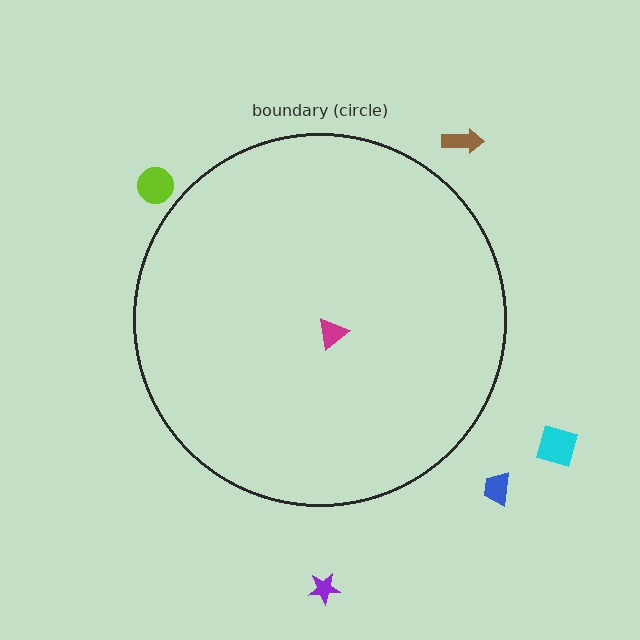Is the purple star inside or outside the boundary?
Outside.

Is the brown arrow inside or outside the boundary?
Outside.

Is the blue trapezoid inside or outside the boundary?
Outside.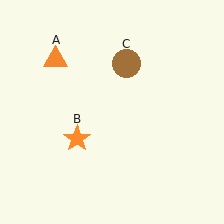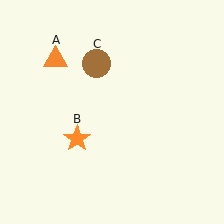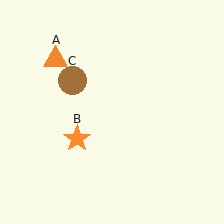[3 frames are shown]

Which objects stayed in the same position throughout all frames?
Orange triangle (object A) and orange star (object B) remained stationary.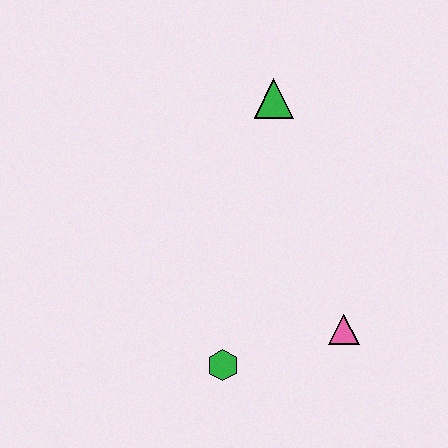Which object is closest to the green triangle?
The pink triangle is closest to the green triangle.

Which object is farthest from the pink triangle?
The green triangle is farthest from the pink triangle.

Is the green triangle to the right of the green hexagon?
Yes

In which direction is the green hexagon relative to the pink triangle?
The green hexagon is to the left of the pink triangle.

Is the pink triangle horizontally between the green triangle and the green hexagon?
No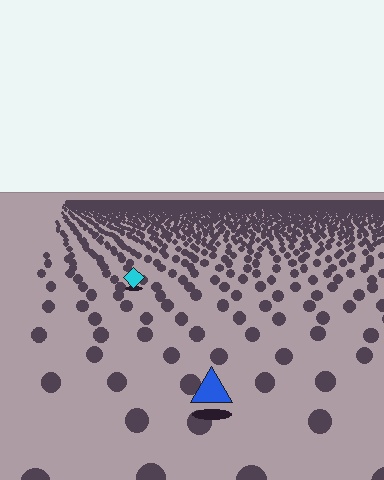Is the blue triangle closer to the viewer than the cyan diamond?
Yes. The blue triangle is closer — you can tell from the texture gradient: the ground texture is coarser near it.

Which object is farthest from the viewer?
The cyan diamond is farthest from the viewer. It appears smaller and the ground texture around it is denser.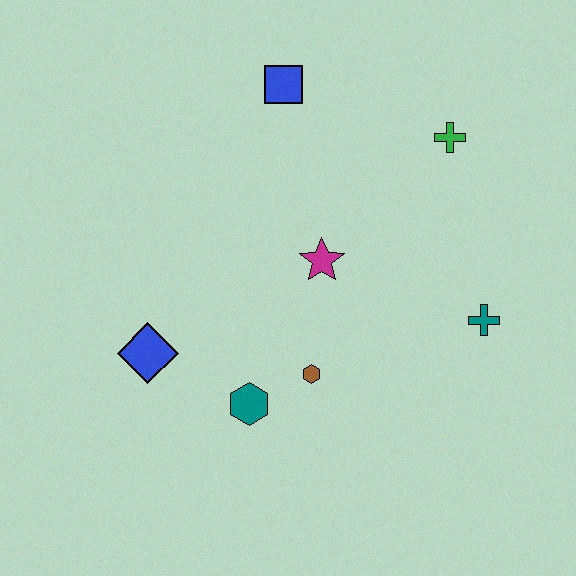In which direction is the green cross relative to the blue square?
The green cross is to the right of the blue square.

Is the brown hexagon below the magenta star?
Yes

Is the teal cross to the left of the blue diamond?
No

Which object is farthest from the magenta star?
The blue diamond is farthest from the magenta star.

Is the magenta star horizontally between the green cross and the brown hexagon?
Yes